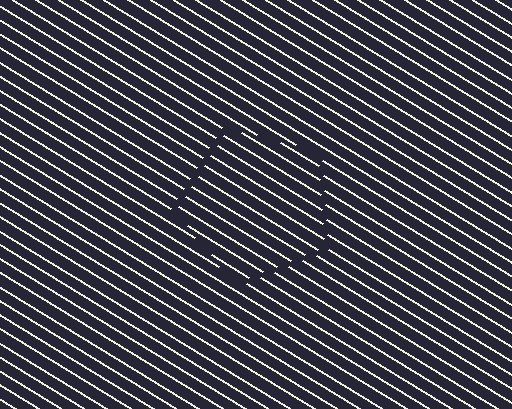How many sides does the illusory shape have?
5 sides — the line-ends trace a pentagon.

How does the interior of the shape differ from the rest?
The interior of the shape contains the same grating, shifted by half a period — the contour is defined by the phase discontinuity where line-ends from the inner and outer gratings abut.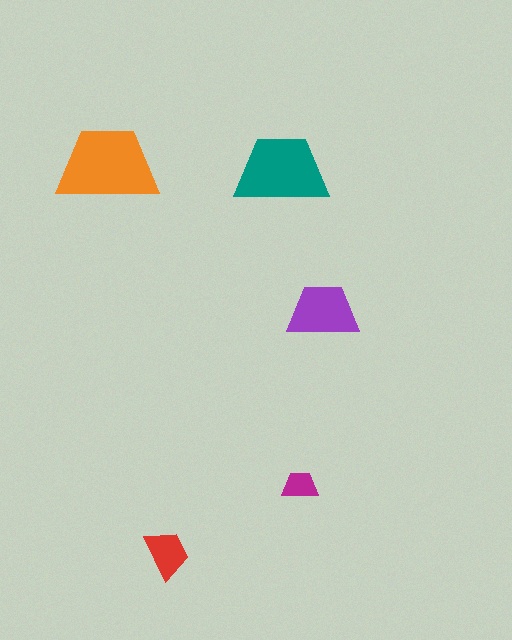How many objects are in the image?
There are 5 objects in the image.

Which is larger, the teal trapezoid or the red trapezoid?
The teal one.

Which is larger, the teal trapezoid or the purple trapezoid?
The teal one.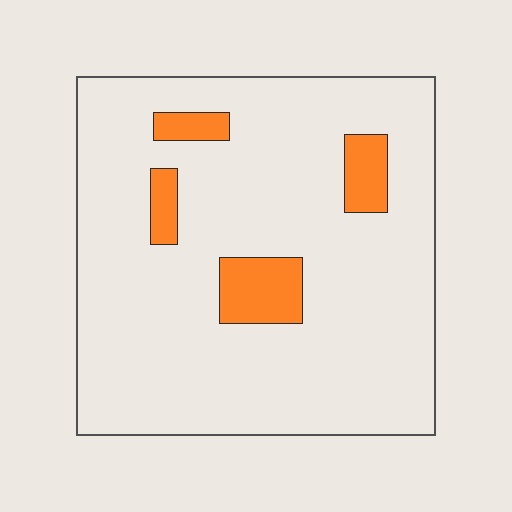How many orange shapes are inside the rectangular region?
4.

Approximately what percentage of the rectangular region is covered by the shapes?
Approximately 10%.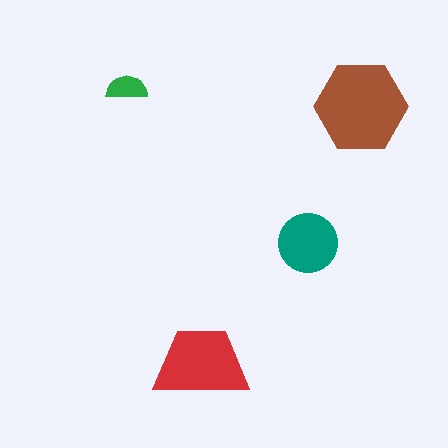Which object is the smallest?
The green semicircle.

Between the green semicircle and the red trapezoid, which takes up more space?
The red trapezoid.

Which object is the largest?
The brown hexagon.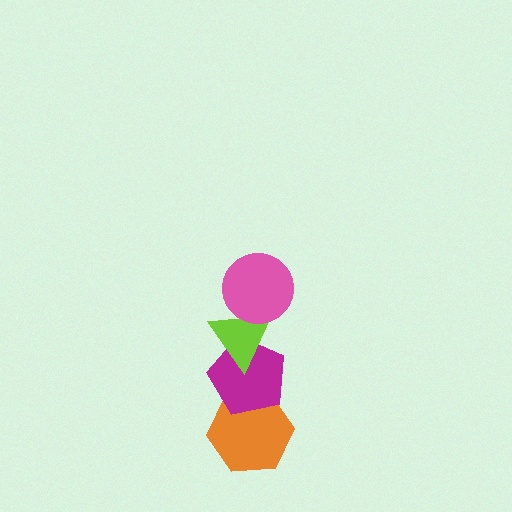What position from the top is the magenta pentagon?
The magenta pentagon is 3rd from the top.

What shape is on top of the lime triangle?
The pink circle is on top of the lime triangle.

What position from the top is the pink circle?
The pink circle is 1st from the top.